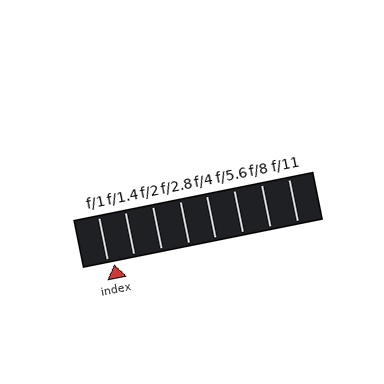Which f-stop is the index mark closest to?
The index mark is closest to f/1.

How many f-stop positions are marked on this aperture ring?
There are 8 f-stop positions marked.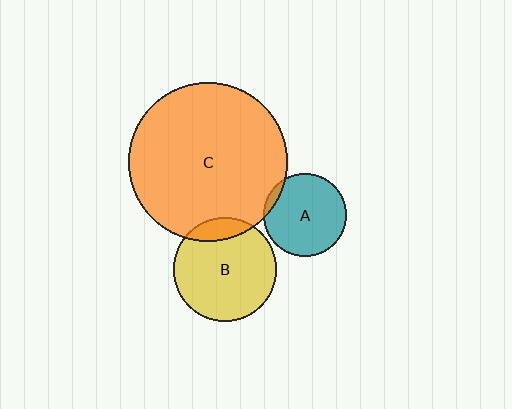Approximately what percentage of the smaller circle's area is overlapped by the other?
Approximately 5%.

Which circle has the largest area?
Circle C (orange).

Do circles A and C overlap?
Yes.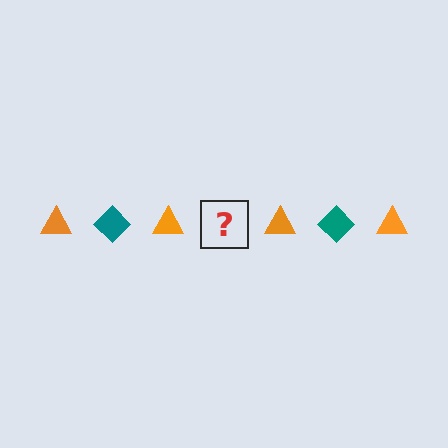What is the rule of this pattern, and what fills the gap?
The rule is that the pattern alternates between orange triangle and teal diamond. The gap should be filled with a teal diamond.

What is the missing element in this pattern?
The missing element is a teal diamond.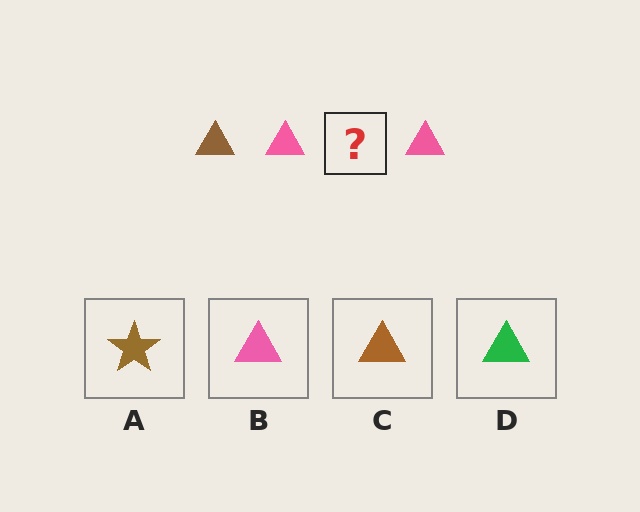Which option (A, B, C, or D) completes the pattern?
C.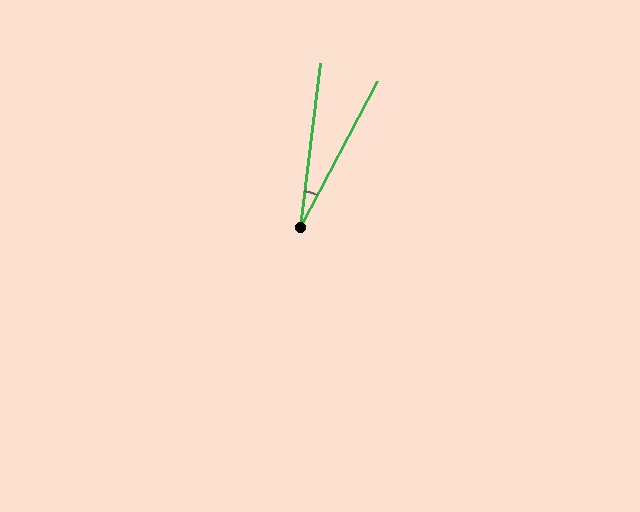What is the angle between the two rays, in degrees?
Approximately 21 degrees.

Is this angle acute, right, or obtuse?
It is acute.